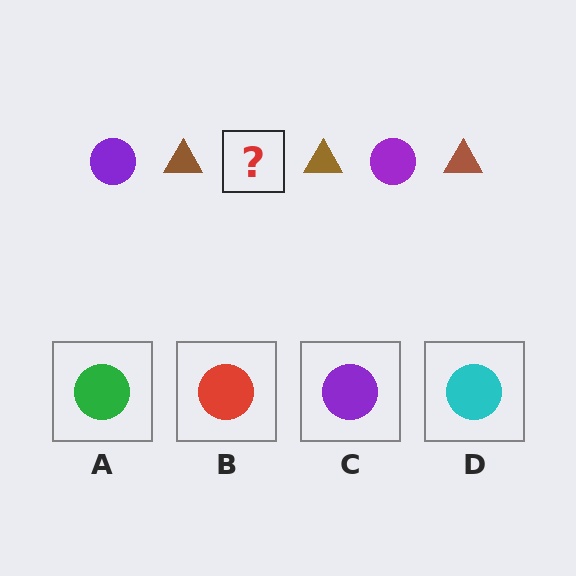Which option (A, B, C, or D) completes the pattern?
C.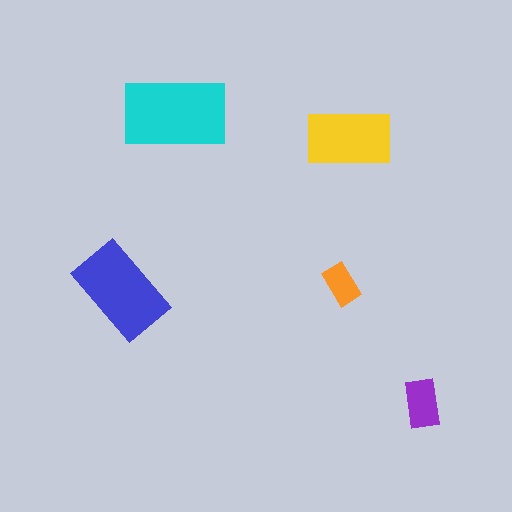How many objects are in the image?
There are 5 objects in the image.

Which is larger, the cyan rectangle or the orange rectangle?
The cyan one.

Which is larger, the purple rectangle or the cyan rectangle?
The cyan one.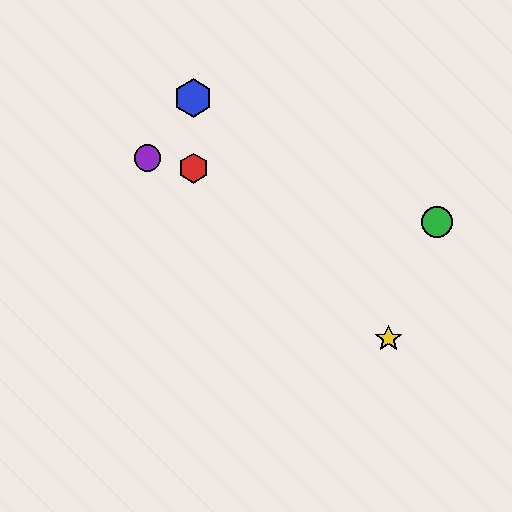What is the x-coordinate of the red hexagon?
The red hexagon is at x≈193.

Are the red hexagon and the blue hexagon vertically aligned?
Yes, both are at x≈193.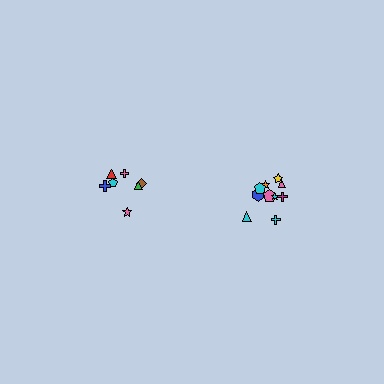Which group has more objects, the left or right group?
The right group.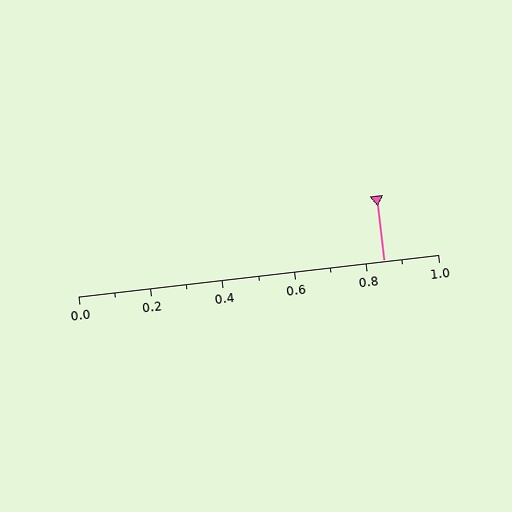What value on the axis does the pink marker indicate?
The marker indicates approximately 0.85.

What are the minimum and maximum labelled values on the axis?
The axis runs from 0.0 to 1.0.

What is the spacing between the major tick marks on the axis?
The major ticks are spaced 0.2 apart.